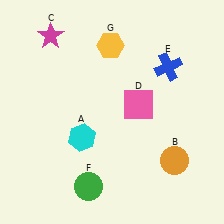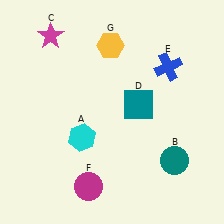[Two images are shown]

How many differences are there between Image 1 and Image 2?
There are 3 differences between the two images.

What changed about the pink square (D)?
In Image 1, D is pink. In Image 2, it changed to teal.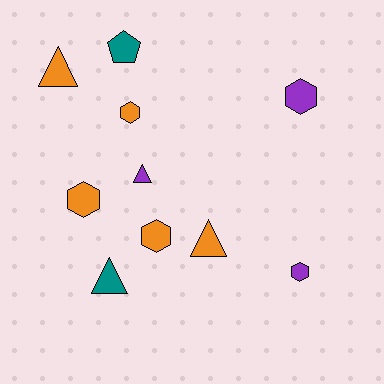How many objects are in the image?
There are 10 objects.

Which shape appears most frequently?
Hexagon, with 5 objects.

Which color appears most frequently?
Orange, with 5 objects.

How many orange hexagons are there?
There are 3 orange hexagons.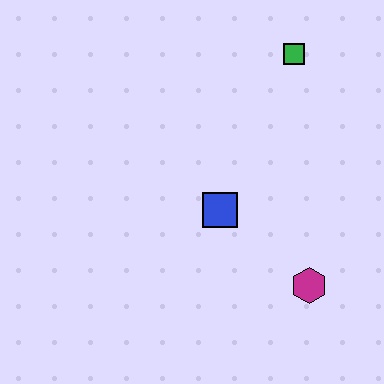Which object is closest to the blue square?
The magenta hexagon is closest to the blue square.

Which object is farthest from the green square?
The magenta hexagon is farthest from the green square.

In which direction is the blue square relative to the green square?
The blue square is below the green square.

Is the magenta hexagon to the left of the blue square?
No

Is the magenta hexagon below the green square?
Yes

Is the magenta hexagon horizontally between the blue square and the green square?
No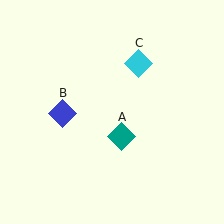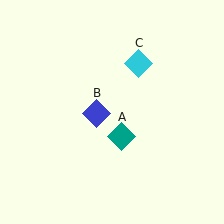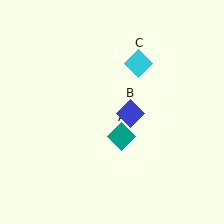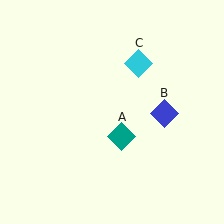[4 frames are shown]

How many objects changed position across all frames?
1 object changed position: blue diamond (object B).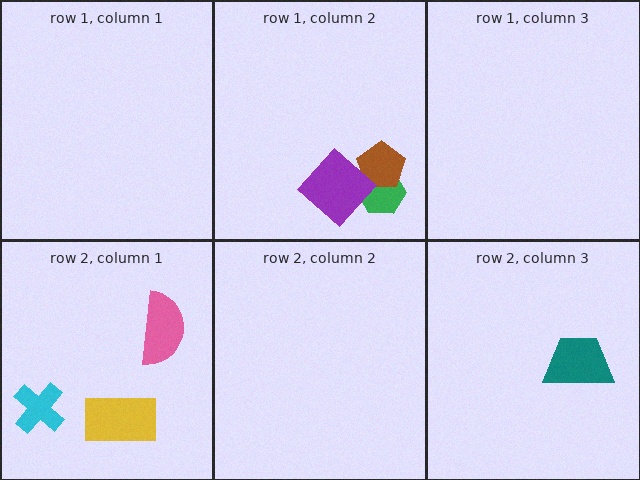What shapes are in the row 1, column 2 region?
The green hexagon, the brown pentagon, the purple diamond.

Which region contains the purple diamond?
The row 1, column 2 region.